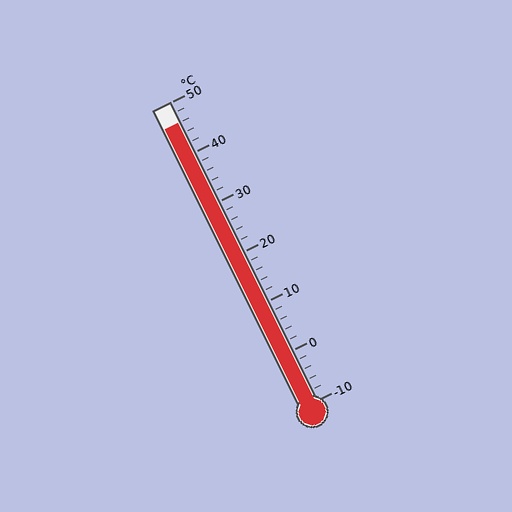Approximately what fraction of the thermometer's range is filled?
The thermometer is filled to approximately 95% of its range.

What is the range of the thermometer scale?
The thermometer scale ranges from -10°C to 50°C.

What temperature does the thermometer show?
The thermometer shows approximately 46°C.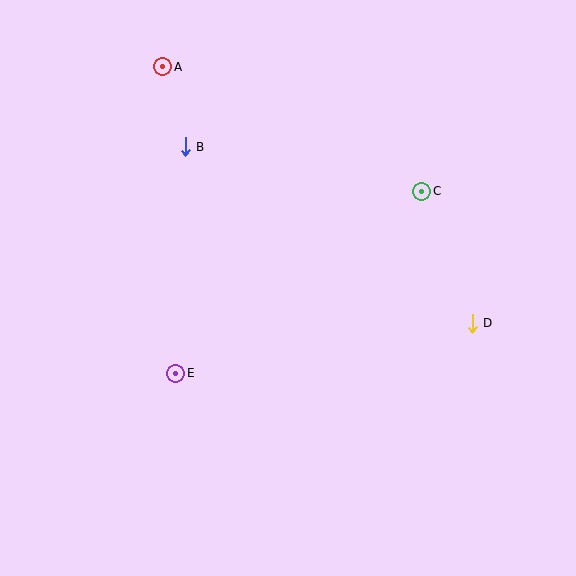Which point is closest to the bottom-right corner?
Point D is closest to the bottom-right corner.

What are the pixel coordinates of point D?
Point D is at (472, 323).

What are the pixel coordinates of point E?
Point E is at (176, 373).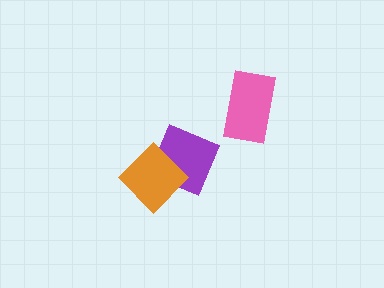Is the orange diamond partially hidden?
No, no other shape covers it.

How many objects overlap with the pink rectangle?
0 objects overlap with the pink rectangle.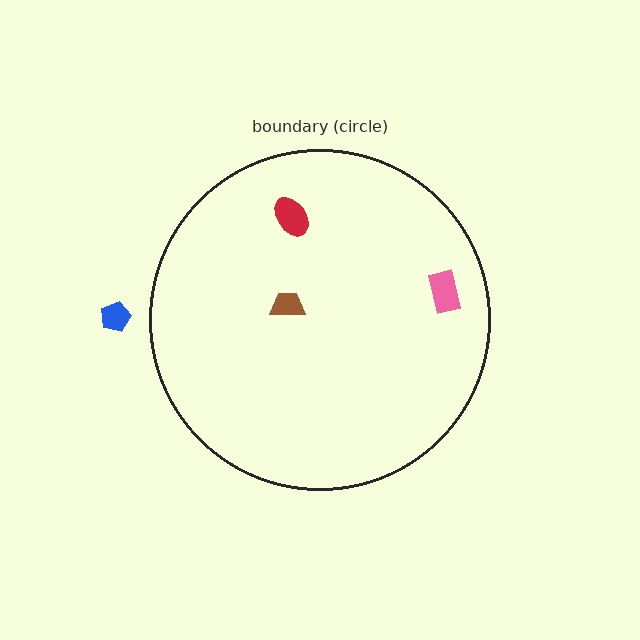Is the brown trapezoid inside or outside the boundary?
Inside.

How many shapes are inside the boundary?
3 inside, 1 outside.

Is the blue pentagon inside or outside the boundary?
Outside.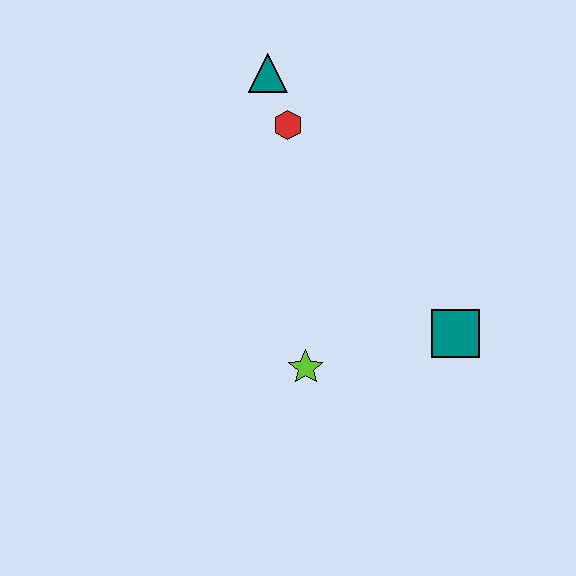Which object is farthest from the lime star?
The teal triangle is farthest from the lime star.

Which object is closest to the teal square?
The lime star is closest to the teal square.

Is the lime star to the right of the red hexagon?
Yes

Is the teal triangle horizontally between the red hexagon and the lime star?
No